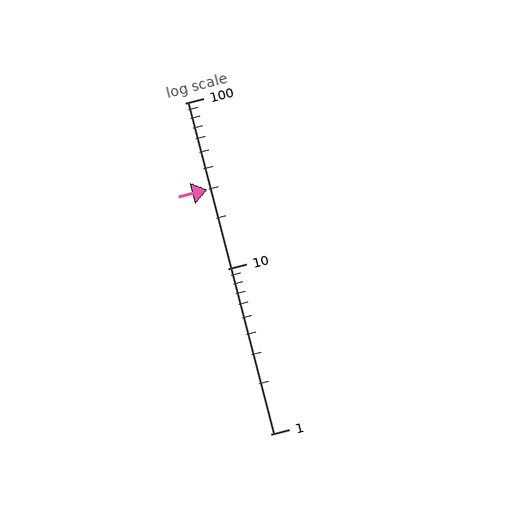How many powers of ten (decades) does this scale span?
The scale spans 2 decades, from 1 to 100.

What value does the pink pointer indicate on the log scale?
The pointer indicates approximately 30.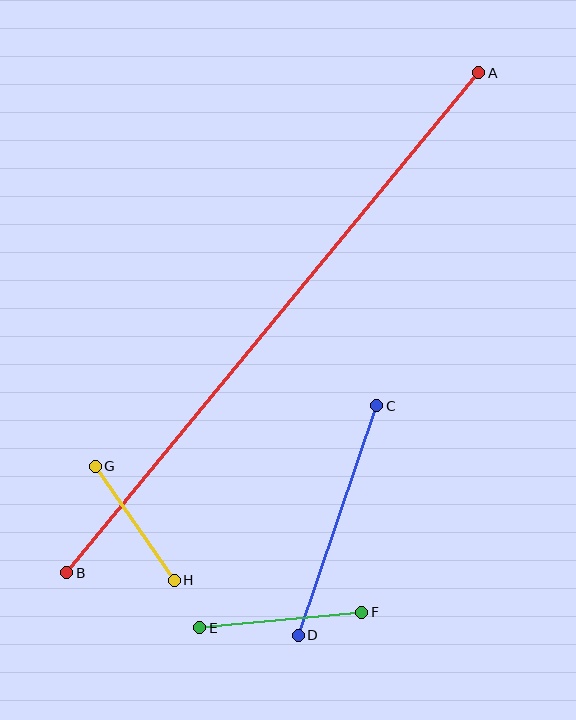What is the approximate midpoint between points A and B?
The midpoint is at approximately (273, 323) pixels.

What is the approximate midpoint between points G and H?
The midpoint is at approximately (135, 523) pixels.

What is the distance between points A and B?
The distance is approximately 648 pixels.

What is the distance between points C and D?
The distance is approximately 243 pixels.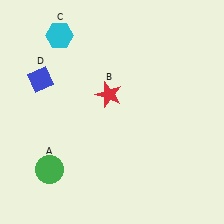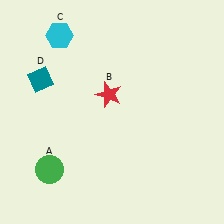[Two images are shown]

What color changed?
The diamond (D) changed from blue in Image 1 to teal in Image 2.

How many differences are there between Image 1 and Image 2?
There is 1 difference between the two images.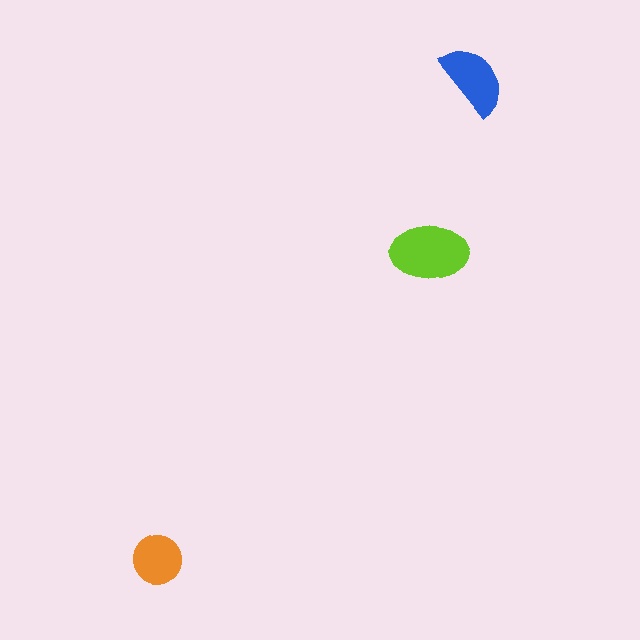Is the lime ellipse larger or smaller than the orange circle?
Larger.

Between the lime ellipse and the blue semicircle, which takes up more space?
The lime ellipse.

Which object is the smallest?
The orange circle.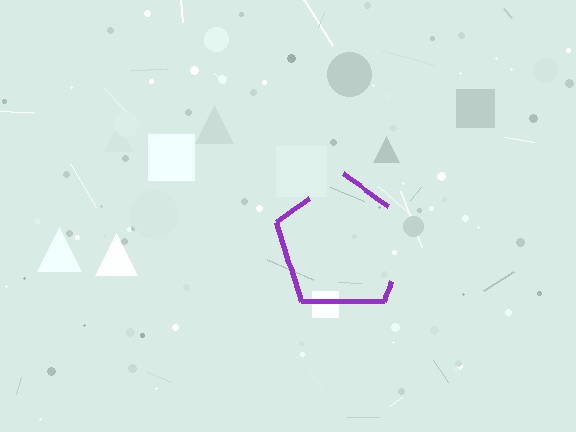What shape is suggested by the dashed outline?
The dashed outline suggests a pentagon.